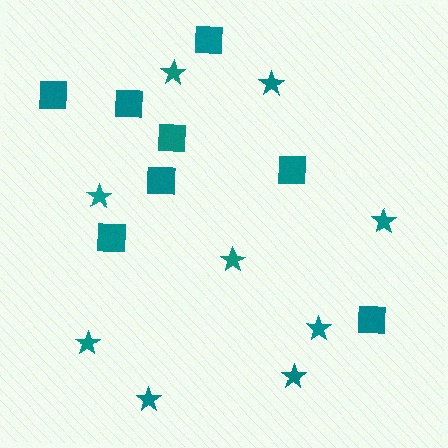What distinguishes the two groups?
There are 2 groups: one group of squares (8) and one group of stars (9).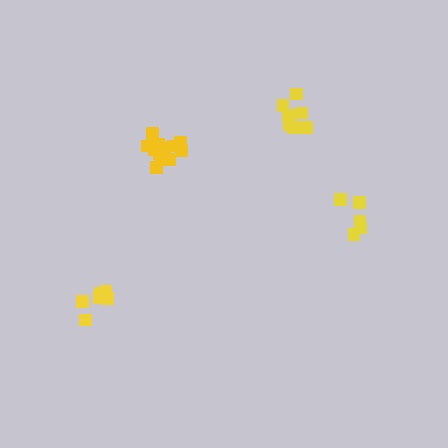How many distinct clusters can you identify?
There are 4 distinct clusters.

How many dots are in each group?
Group 1: 8 dots, Group 2: 12 dots, Group 3: 6 dots, Group 4: 6 dots (32 total).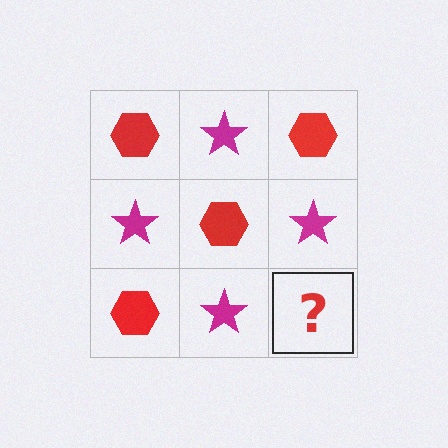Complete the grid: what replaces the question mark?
The question mark should be replaced with a red hexagon.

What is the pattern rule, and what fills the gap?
The rule is that it alternates red hexagon and magenta star in a checkerboard pattern. The gap should be filled with a red hexagon.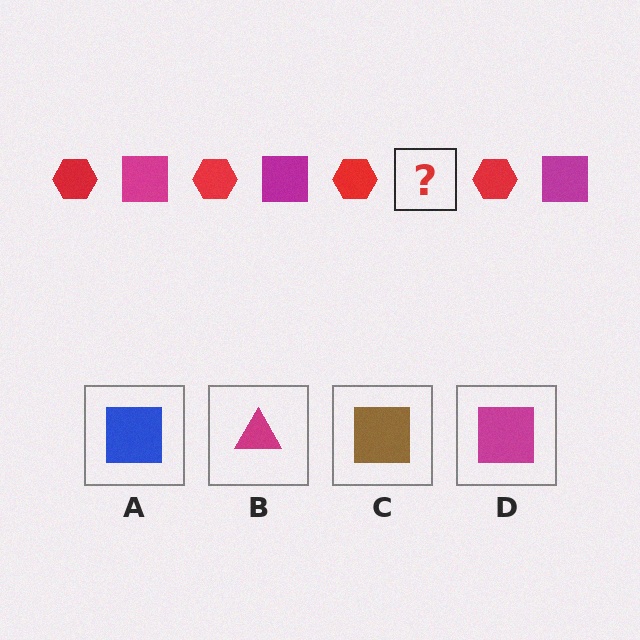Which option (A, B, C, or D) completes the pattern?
D.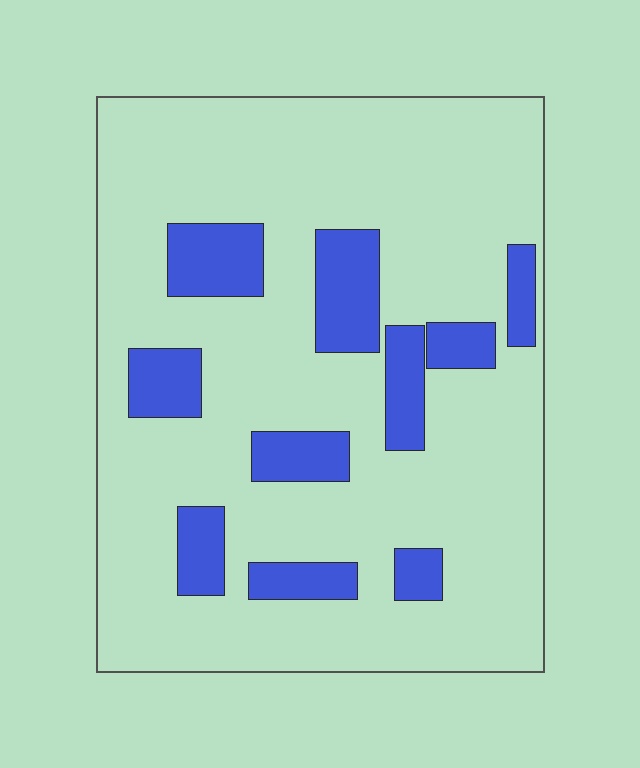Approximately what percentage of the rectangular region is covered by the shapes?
Approximately 20%.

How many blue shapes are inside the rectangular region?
10.